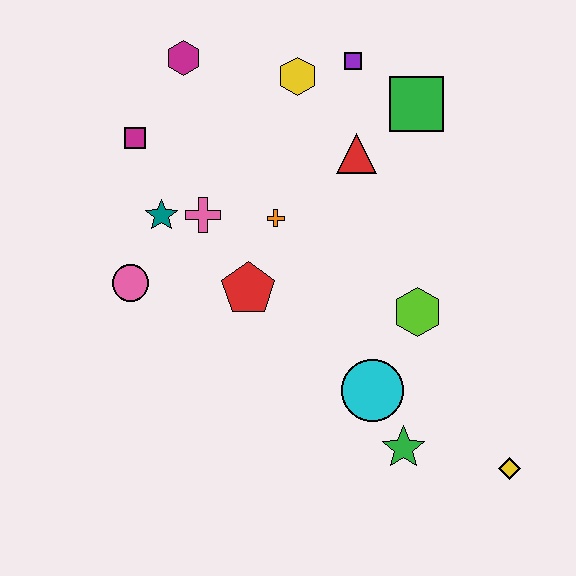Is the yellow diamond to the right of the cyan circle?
Yes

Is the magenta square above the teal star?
Yes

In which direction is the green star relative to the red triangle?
The green star is below the red triangle.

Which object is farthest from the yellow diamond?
The magenta hexagon is farthest from the yellow diamond.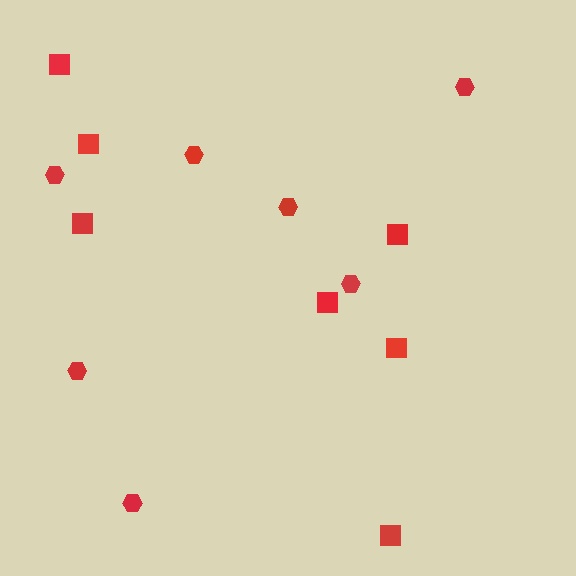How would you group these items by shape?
There are 2 groups: one group of squares (7) and one group of hexagons (7).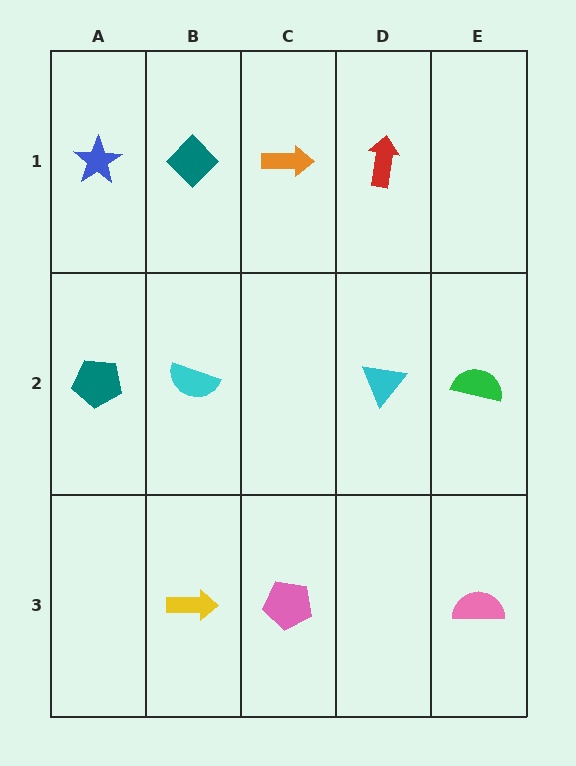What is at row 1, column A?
A blue star.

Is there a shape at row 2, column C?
No, that cell is empty.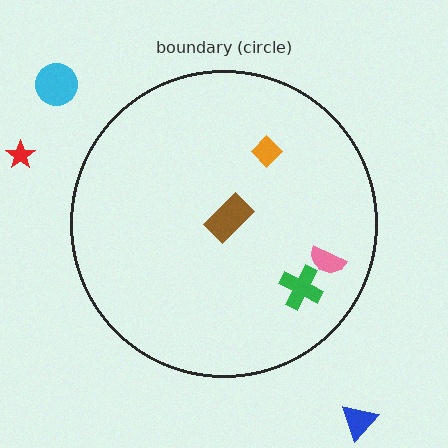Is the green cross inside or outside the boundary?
Inside.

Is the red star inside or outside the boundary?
Outside.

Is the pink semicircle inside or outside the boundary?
Inside.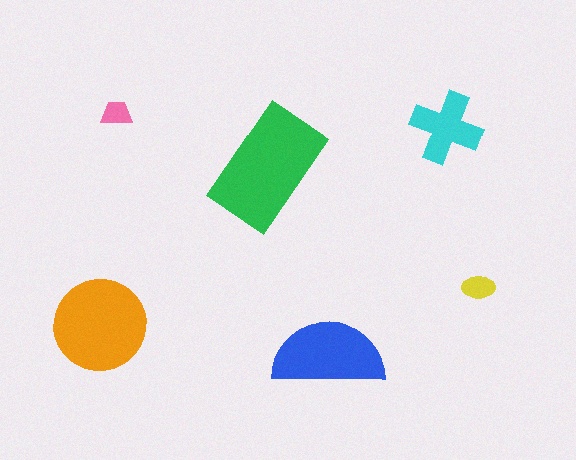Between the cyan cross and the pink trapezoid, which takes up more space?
The cyan cross.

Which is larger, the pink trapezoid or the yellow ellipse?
The yellow ellipse.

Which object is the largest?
The green rectangle.